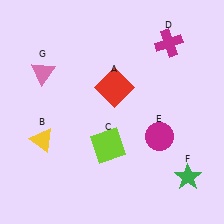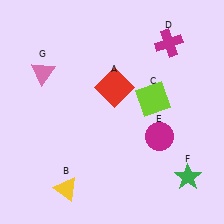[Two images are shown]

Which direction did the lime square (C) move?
The lime square (C) moved up.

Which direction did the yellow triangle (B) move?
The yellow triangle (B) moved down.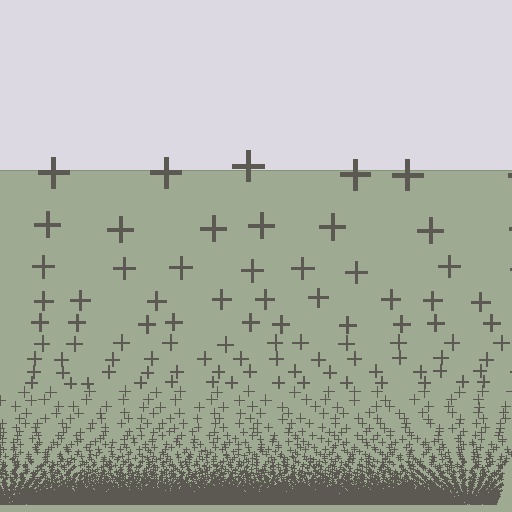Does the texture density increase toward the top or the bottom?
Density increases toward the bottom.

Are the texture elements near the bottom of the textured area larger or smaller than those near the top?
Smaller. The gradient is inverted — elements near the bottom are smaller and denser.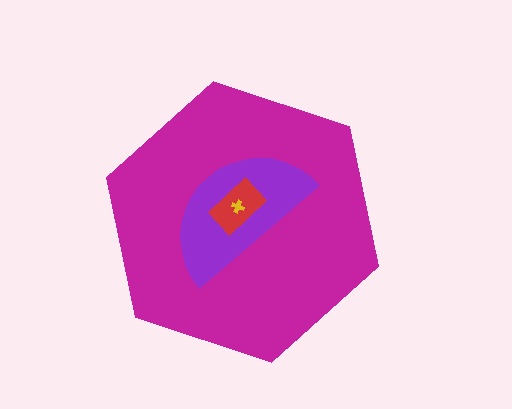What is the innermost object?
The yellow cross.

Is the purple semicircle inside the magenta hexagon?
Yes.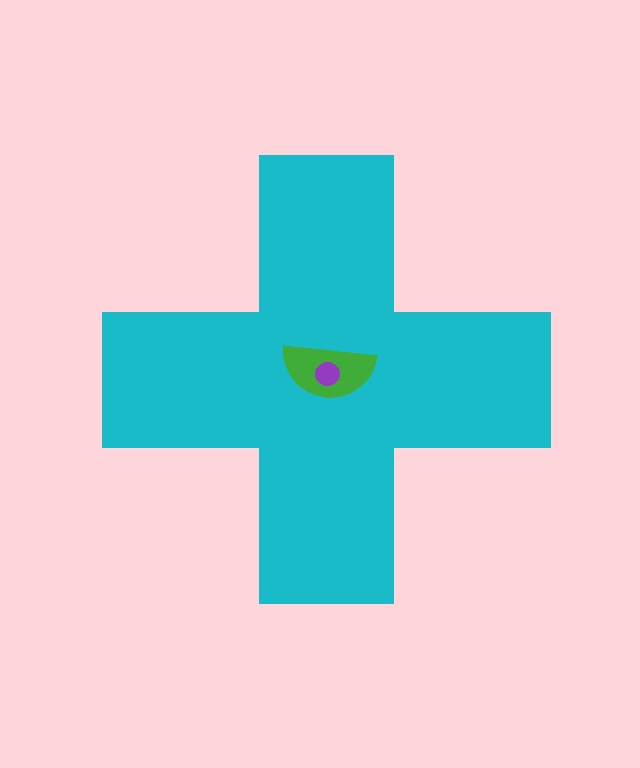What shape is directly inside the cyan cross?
The green semicircle.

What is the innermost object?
The purple circle.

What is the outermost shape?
The cyan cross.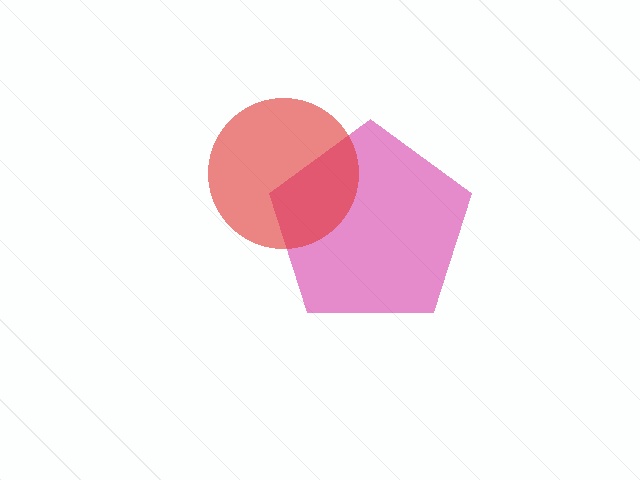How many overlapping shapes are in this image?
There are 2 overlapping shapes in the image.